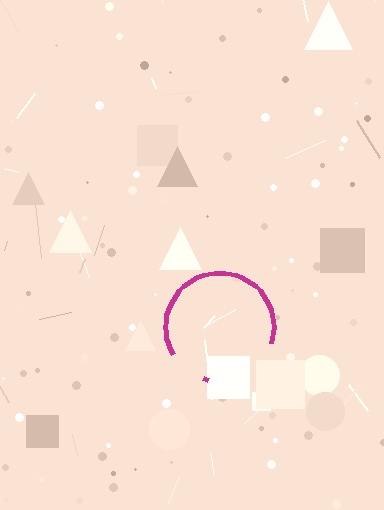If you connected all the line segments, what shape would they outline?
They would outline a circle.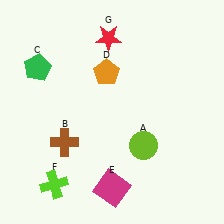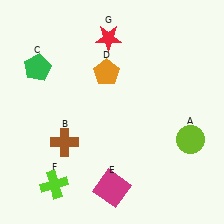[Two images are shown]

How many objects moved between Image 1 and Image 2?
1 object moved between the two images.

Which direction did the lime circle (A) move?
The lime circle (A) moved right.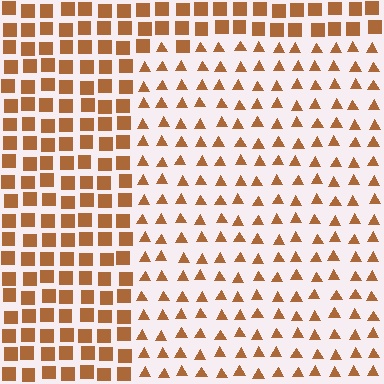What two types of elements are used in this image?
The image uses triangles inside the rectangle region and squares outside it.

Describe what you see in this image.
The image is filled with small brown elements arranged in a uniform grid. A rectangle-shaped region contains triangles, while the surrounding area contains squares. The boundary is defined purely by the change in element shape.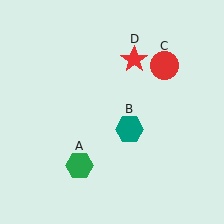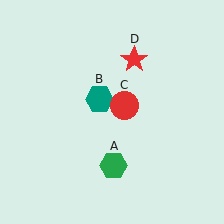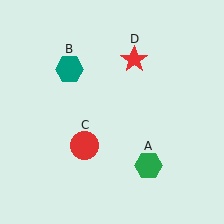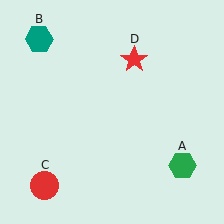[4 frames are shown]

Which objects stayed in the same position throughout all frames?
Red star (object D) remained stationary.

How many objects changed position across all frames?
3 objects changed position: green hexagon (object A), teal hexagon (object B), red circle (object C).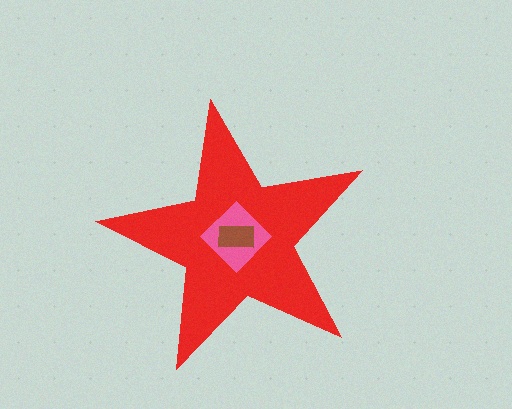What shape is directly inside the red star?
The pink diamond.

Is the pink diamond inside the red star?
Yes.